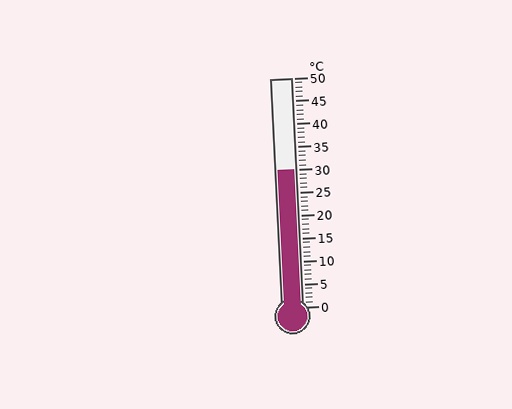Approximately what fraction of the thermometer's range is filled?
The thermometer is filled to approximately 60% of its range.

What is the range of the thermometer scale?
The thermometer scale ranges from 0°C to 50°C.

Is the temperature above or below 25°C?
The temperature is above 25°C.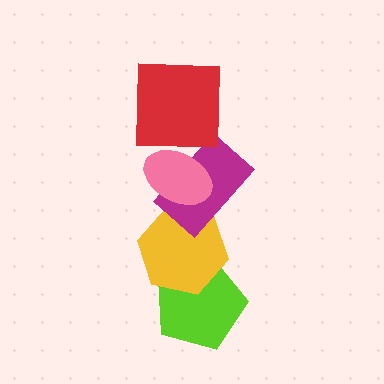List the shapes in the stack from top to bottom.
From top to bottom: the red square, the pink ellipse, the magenta rectangle, the yellow hexagon, the lime pentagon.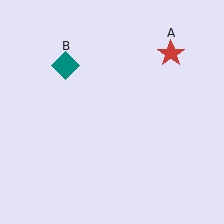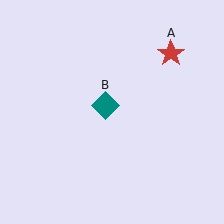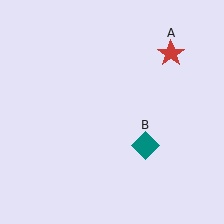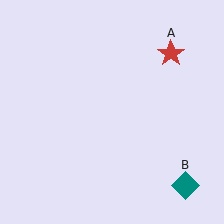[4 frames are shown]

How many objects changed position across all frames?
1 object changed position: teal diamond (object B).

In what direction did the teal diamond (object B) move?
The teal diamond (object B) moved down and to the right.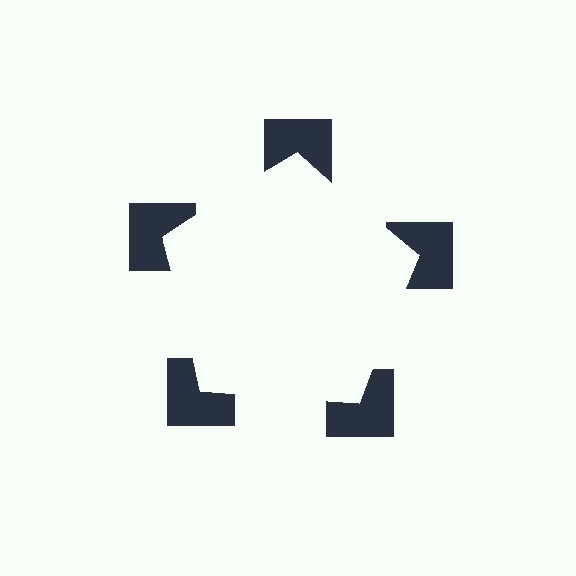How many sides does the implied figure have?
5 sides.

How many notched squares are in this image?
There are 5 — one at each vertex of the illusory pentagon.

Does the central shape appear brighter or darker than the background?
It typically appears slightly brighter than the background, even though no actual brightness change is drawn.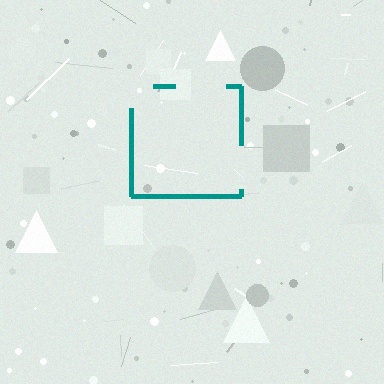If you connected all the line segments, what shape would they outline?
They would outline a square.